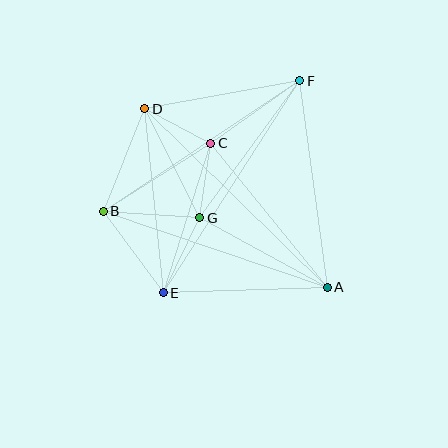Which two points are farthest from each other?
Points A and D are farthest from each other.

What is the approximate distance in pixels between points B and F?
The distance between B and F is approximately 236 pixels.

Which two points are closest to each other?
Points C and D are closest to each other.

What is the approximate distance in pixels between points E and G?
The distance between E and G is approximately 83 pixels.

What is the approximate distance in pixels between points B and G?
The distance between B and G is approximately 96 pixels.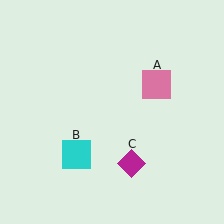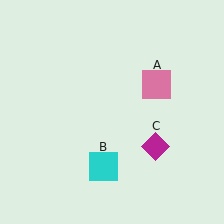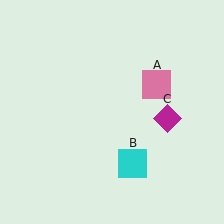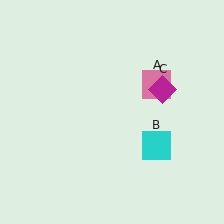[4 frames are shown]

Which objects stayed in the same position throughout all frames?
Pink square (object A) remained stationary.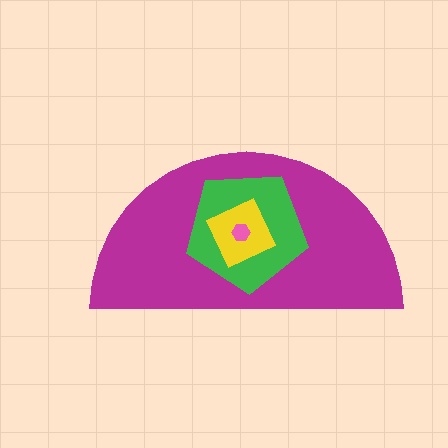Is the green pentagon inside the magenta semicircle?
Yes.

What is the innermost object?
The pink hexagon.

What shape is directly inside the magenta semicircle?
The green pentagon.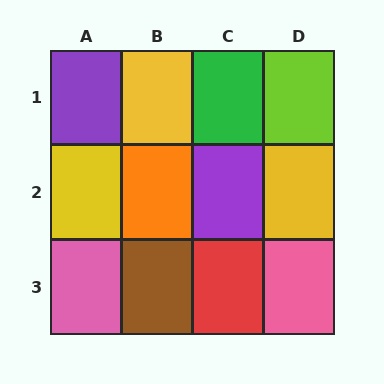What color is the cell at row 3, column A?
Pink.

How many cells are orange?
1 cell is orange.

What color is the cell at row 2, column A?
Yellow.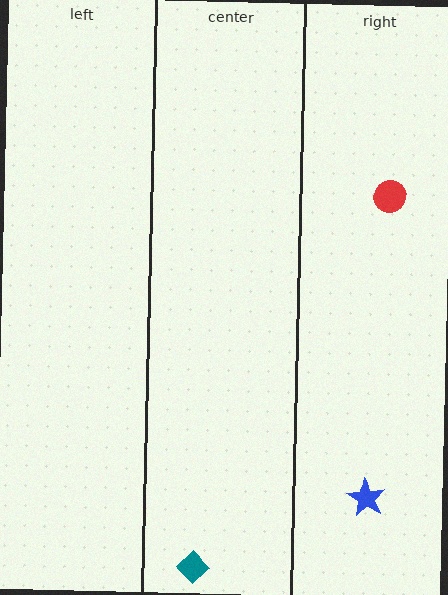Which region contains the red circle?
The right region.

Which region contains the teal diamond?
The center region.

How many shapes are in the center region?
1.